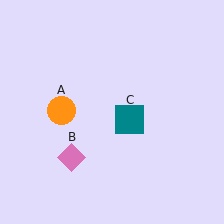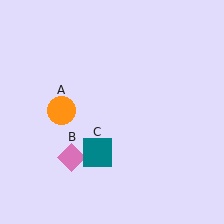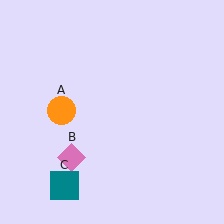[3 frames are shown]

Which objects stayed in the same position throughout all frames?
Orange circle (object A) and pink diamond (object B) remained stationary.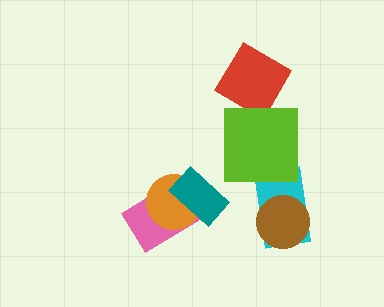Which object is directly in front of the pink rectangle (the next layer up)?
The orange circle is directly in front of the pink rectangle.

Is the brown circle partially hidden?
No, no other shape covers it.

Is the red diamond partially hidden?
Yes, it is partially covered by another shape.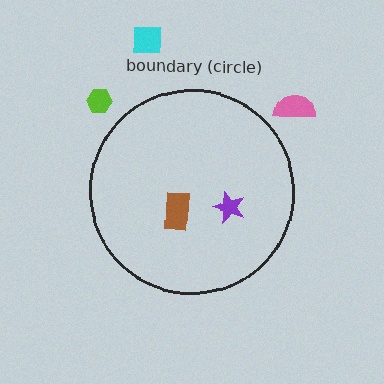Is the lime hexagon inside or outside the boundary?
Outside.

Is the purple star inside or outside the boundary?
Inside.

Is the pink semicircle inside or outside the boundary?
Outside.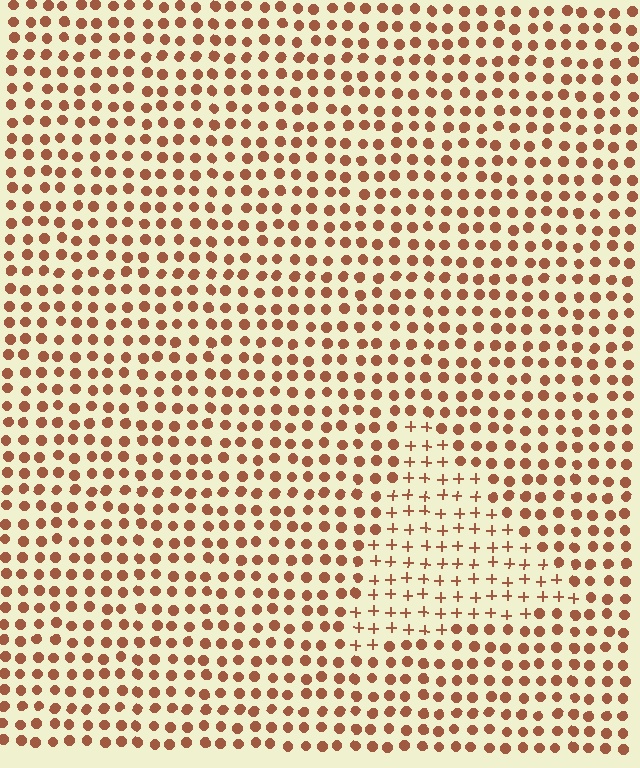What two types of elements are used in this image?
The image uses plus signs inside the triangle region and circles outside it.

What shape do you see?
I see a triangle.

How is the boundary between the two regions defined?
The boundary is defined by a change in element shape: plus signs inside vs. circles outside. All elements share the same color and spacing.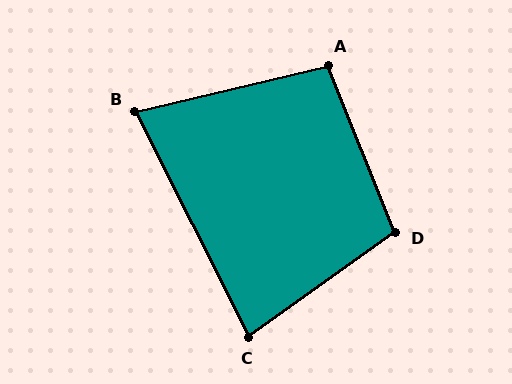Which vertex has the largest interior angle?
D, at approximately 103 degrees.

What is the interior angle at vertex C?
Approximately 81 degrees (acute).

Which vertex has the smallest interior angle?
B, at approximately 77 degrees.